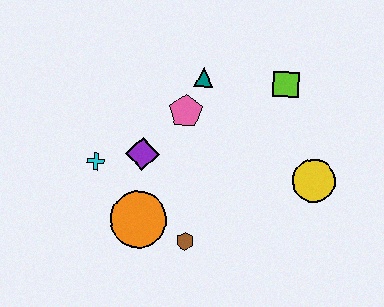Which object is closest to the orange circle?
The brown hexagon is closest to the orange circle.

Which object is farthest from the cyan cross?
The yellow circle is farthest from the cyan cross.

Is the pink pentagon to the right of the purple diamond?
Yes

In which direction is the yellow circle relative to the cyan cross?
The yellow circle is to the right of the cyan cross.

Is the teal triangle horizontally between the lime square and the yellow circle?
No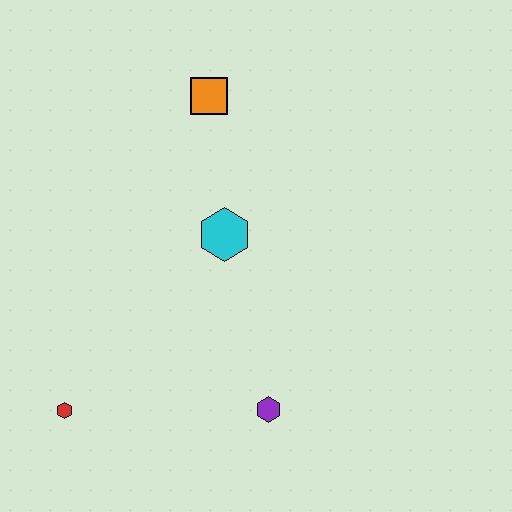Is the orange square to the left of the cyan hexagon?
Yes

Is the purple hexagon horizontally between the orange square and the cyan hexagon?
No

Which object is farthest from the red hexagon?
The orange square is farthest from the red hexagon.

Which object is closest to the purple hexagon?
The cyan hexagon is closest to the purple hexagon.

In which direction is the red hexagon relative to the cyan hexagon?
The red hexagon is below the cyan hexagon.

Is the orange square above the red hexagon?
Yes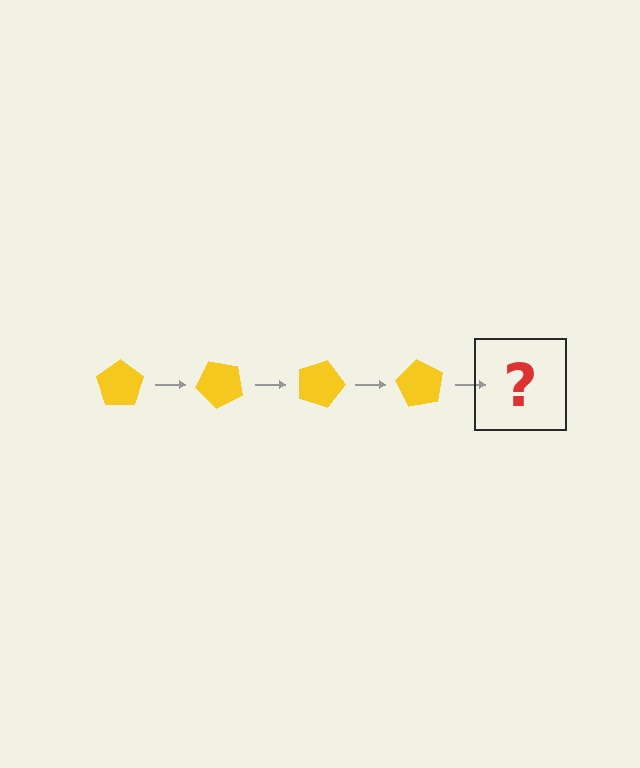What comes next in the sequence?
The next element should be a yellow pentagon rotated 180 degrees.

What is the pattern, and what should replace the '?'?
The pattern is that the pentagon rotates 45 degrees each step. The '?' should be a yellow pentagon rotated 180 degrees.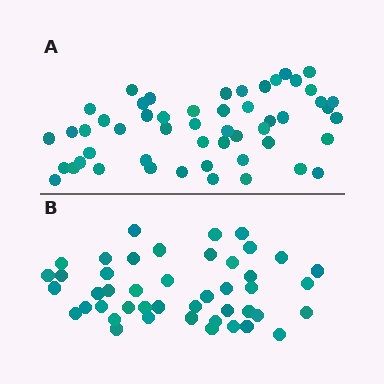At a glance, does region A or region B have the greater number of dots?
Region A (the top region) has more dots.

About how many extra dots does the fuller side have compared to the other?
Region A has roughly 8 or so more dots than region B.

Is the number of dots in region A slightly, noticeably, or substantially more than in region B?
Region A has only slightly more — the two regions are fairly close. The ratio is roughly 1.2 to 1.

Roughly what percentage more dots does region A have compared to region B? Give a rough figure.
About 15% more.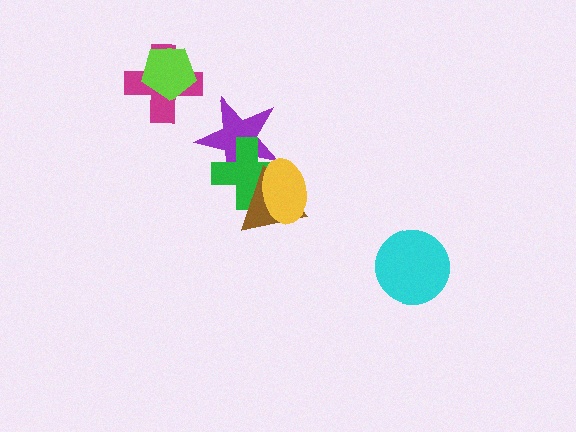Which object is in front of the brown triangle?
The yellow ellipse is in front of the brown triangle.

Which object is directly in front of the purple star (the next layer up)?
The green cross is directly in front of the purple star.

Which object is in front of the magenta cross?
The lime pentagon is in front of the magenta cross.